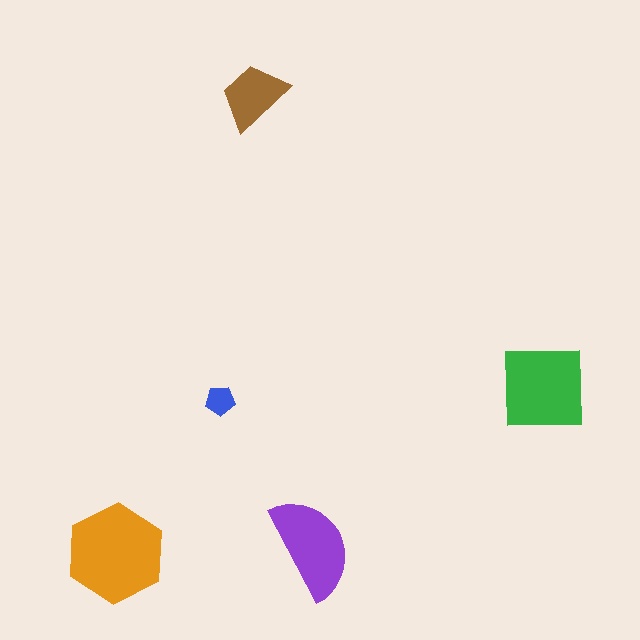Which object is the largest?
The orange hexagon.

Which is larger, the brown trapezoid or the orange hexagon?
The orange hexagon.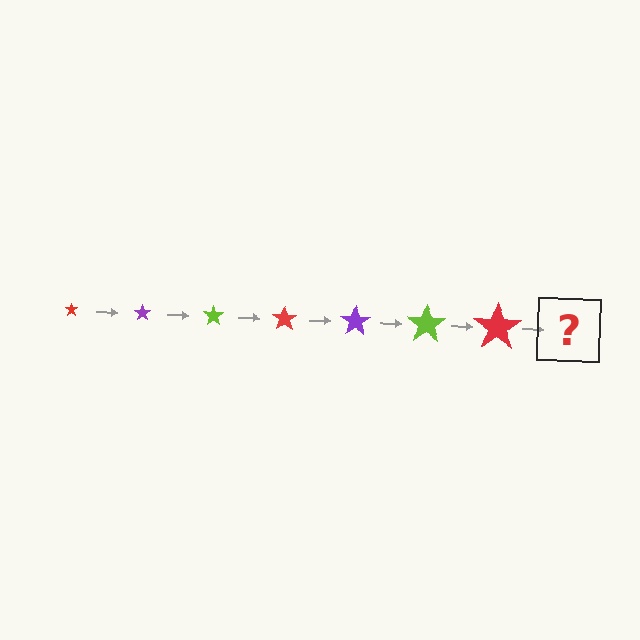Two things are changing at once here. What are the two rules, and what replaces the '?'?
The two rules are that the star grows larger each step and the color cycles through red, purple, and lime. The '?' should be a purple star, larger than the previous one.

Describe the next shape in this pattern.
It should be a purple star, larger than the previous one.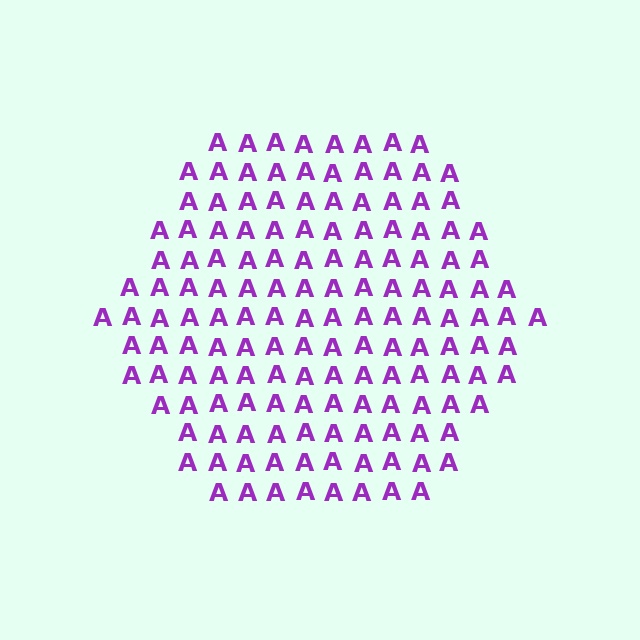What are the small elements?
The small elements are letter A's.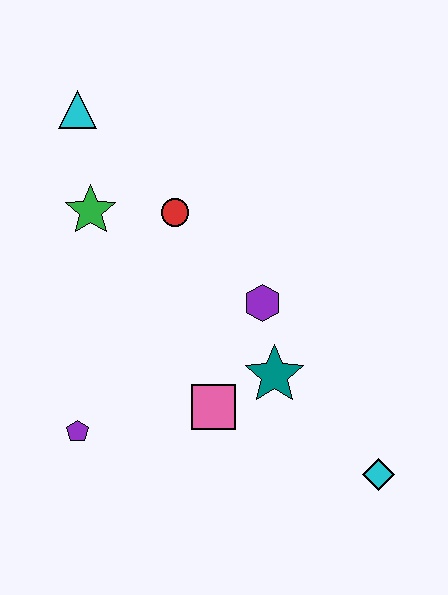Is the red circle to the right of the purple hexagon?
No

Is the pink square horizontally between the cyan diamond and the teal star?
No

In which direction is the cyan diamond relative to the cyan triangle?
The cyan diamond is below the cyan triangle.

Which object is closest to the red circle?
The green star is closest to the red circle.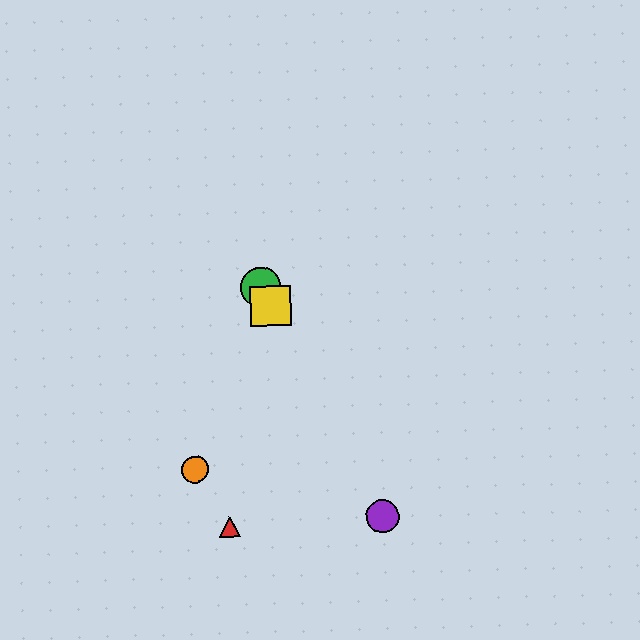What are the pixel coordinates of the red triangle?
The red triangle is at (229, 527).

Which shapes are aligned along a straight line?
The blue square, the green circle, the yellow square, the purple circle are aligned along a straight line.